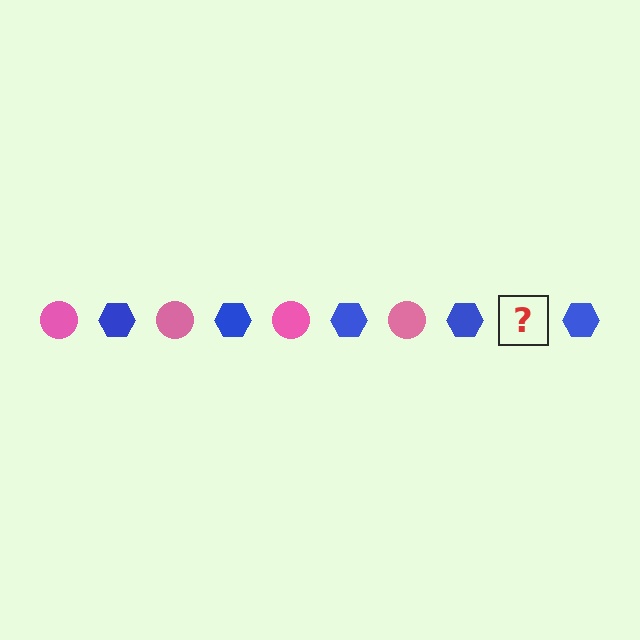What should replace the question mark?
The question mark should be replaced with a pink circle.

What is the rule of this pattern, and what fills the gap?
The rule is that the pattern alternates between pink circle and blue hexagon. The gap should be filled with a pink circle.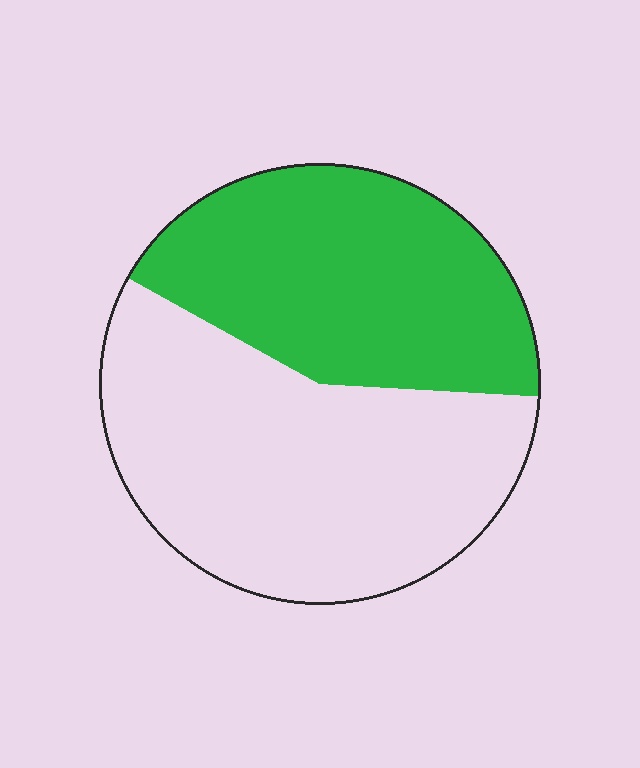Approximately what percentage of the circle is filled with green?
Approximately 45%.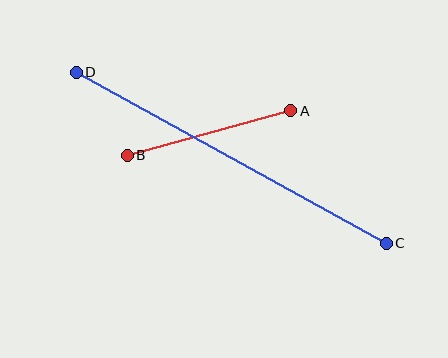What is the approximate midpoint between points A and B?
The midpoint is at approximately (209, 133) pixels.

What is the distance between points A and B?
The distance is approximately 169 pixels.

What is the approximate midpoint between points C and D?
The midpoint is at approximately (231, 158) pixels.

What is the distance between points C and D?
The distance is approximately 354 pixels.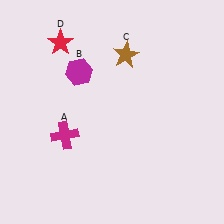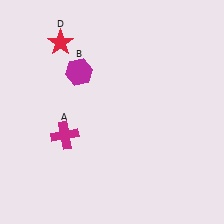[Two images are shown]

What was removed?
The brown star (C) was removed in Image 2.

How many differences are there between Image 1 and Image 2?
There is 1 difference between the two images.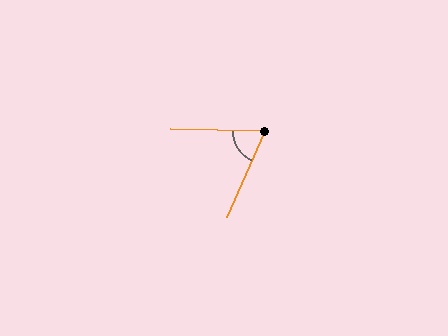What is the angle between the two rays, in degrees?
Approximately 68 degrees.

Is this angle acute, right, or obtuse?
It is acute.